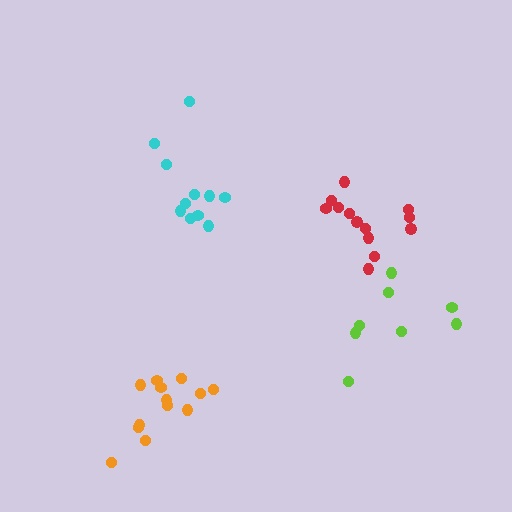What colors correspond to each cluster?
The clusters are colored: cyan, orange, lime, red.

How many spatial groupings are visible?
There are 4 spatial groupings.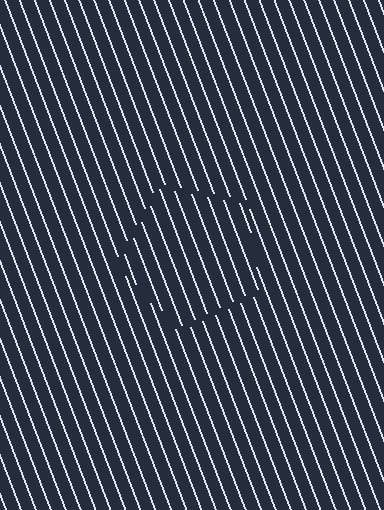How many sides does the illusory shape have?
5 sides — the line-ends trace a pentagon.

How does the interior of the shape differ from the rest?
The interior of the shape contains the same grating, shifted by half a period — the contour is defined by the phase discontinuity where line-ends from the inner and outer gratings abut.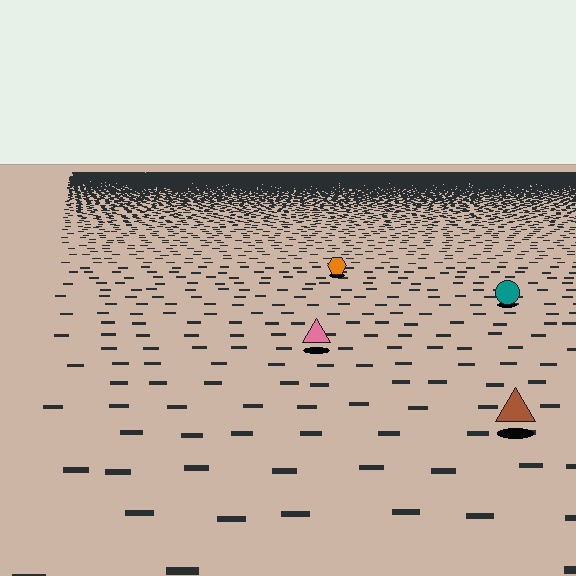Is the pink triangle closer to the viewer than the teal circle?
Yes. The pink triangle is closer — you can tell from the texture gradient: the ground texture is coarser near it.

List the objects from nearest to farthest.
From nearest to farthest: the brown triangle, the pink triangle, the teal circle, the orange hexagon.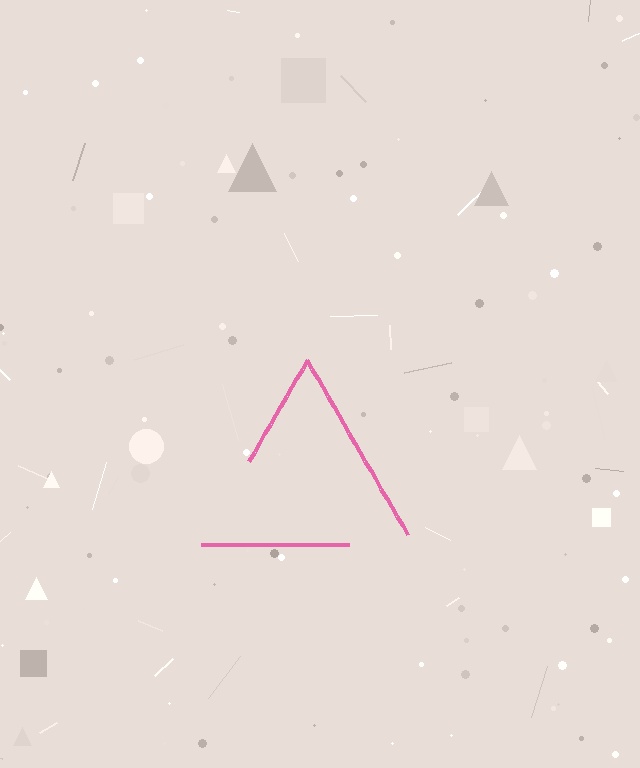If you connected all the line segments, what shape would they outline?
They would outline a triangle.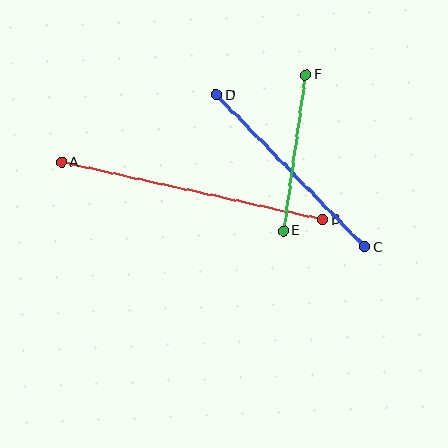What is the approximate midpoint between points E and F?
The midpoint is at approximately (295, 153) pixels.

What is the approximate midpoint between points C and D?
The midpoint is at approximately (291, 171) pixels.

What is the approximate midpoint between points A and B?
The midpoint is at approximately (192, 191) pixels.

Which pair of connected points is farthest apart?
Points A and B are farthest apart.